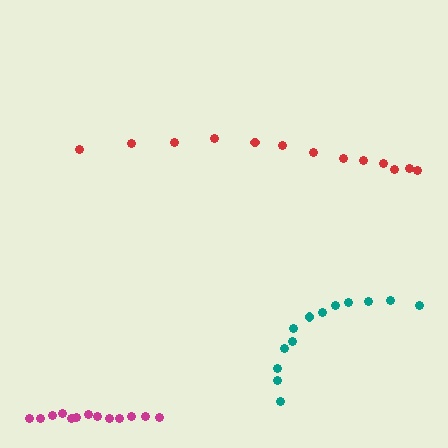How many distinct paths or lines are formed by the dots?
There are 3 distinct paths.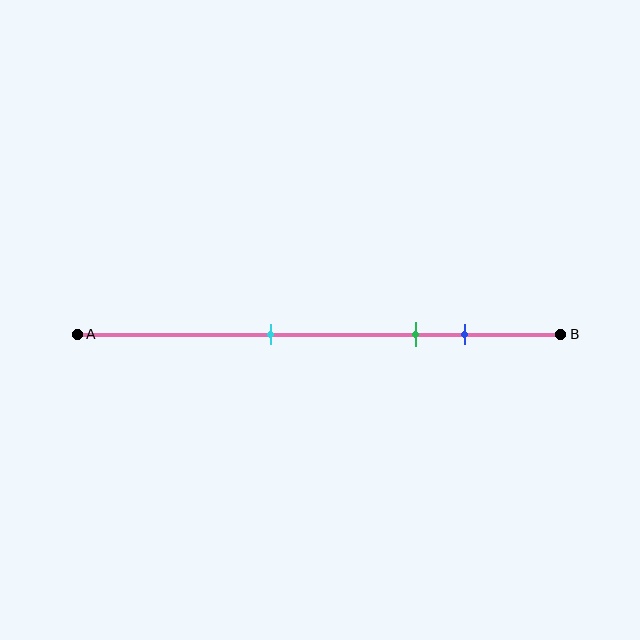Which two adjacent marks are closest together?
The green and blue marks are the closest adjacent pair.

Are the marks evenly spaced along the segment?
No, the marks are not evenly spaced.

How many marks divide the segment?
There are 3 marks dividing the segment.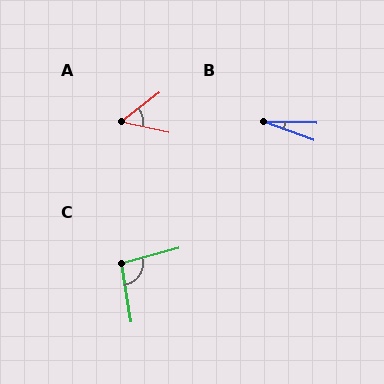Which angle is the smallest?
B, at approximately 19 degrees.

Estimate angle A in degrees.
Approximately 50 degrees.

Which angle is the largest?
C, at approximately 96 degrees.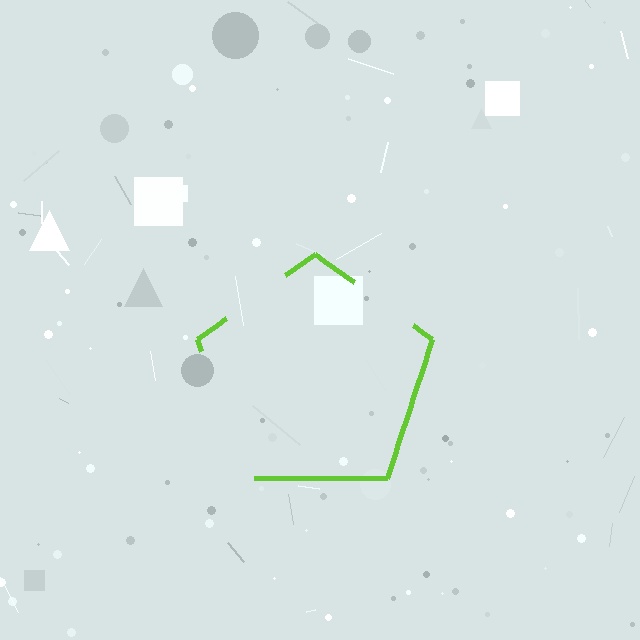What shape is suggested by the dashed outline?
The dashed outline suggests a pentagon.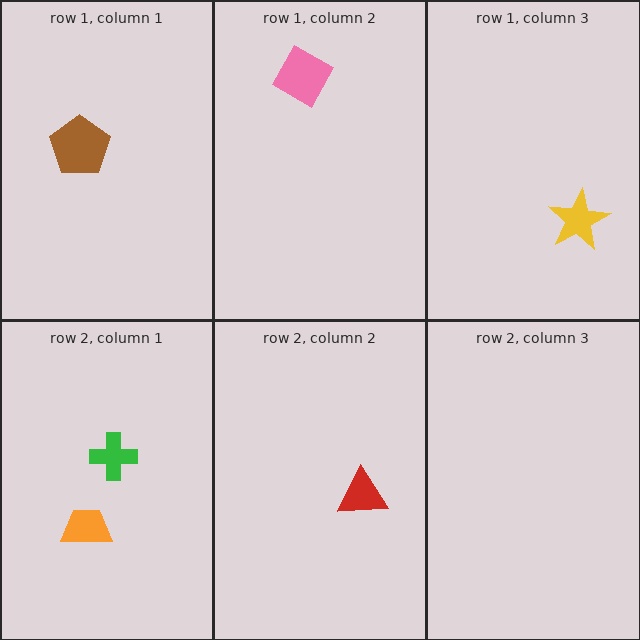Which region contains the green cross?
The row 2, column 1 region.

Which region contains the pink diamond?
The row 1, column 2 region.